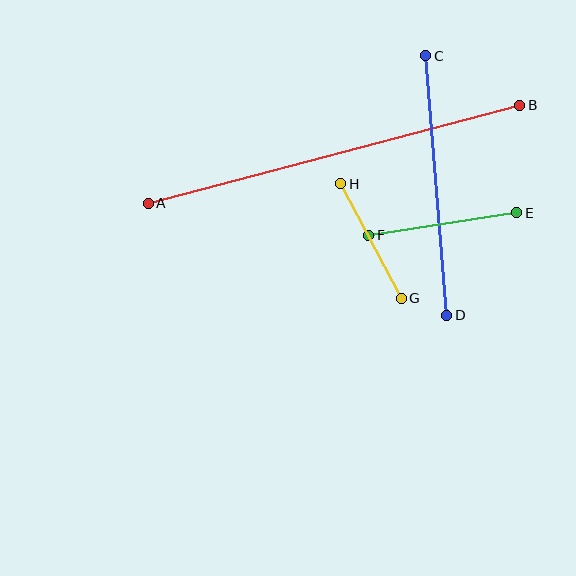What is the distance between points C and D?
The distance is approximately 260 pixels.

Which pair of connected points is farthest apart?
Points A and B are farthest apart.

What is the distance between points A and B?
The distance is approximately 384 pixels.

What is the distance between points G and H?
The distance is approximately 129 pixels.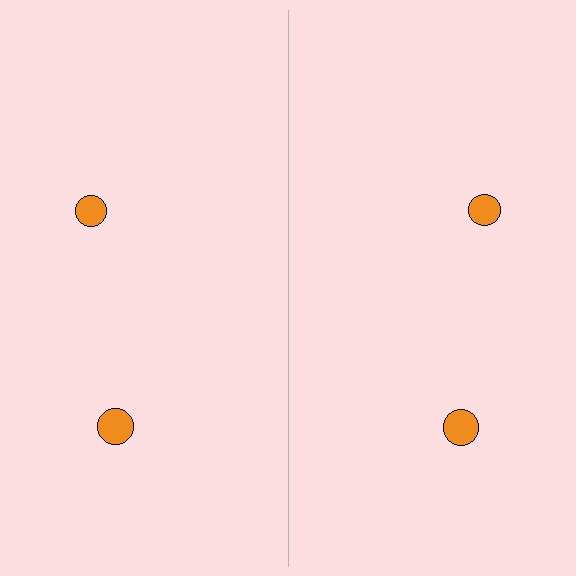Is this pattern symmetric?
Yes, this pattern has bilateral (reflection) symmetry.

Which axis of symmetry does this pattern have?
The pattern has a vertical axis of symmetry running through the center of the image.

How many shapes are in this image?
There are 4 shapes in this image.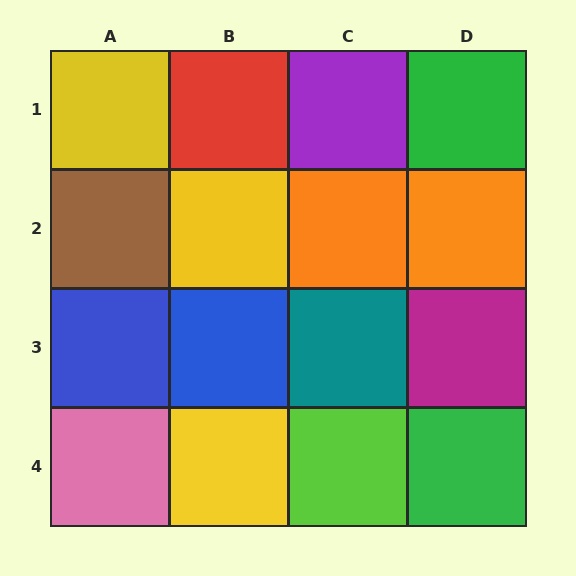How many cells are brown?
1 cell is brown.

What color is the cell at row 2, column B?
Yellow.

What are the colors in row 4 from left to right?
Pink, yellow, lime, green.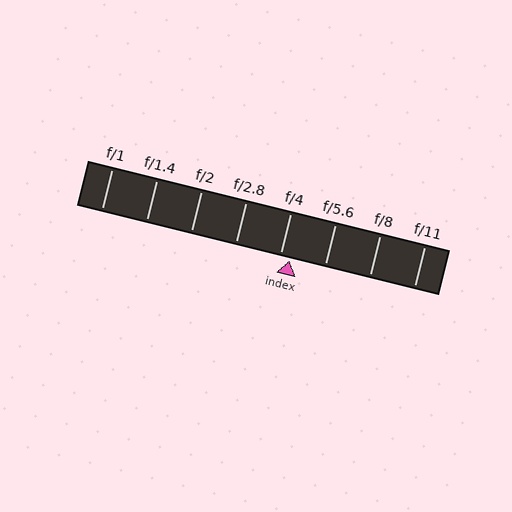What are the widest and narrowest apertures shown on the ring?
The widest aperture shown is f/1 and the narrowest is f/11.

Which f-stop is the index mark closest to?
The index mark is closest to f/4.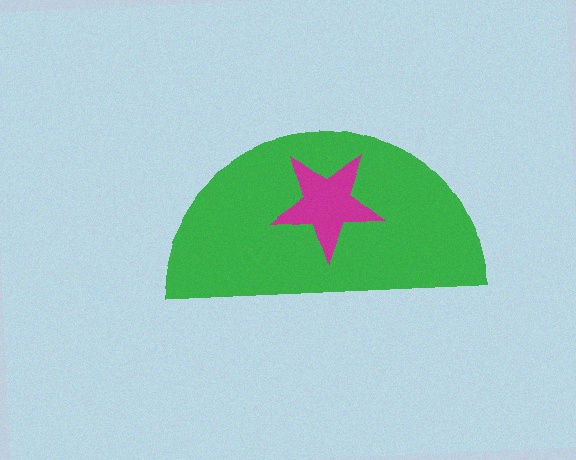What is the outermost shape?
The green semicircle.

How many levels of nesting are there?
2.